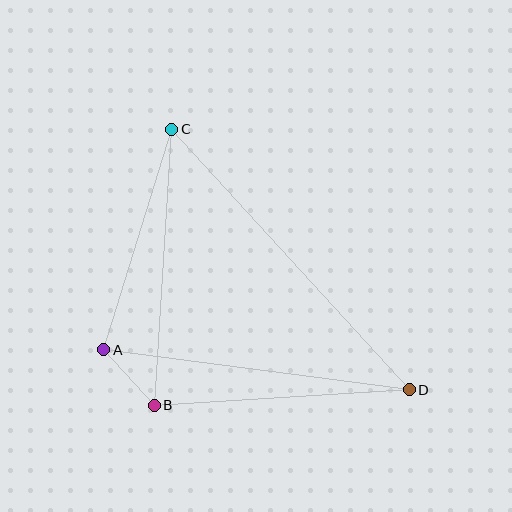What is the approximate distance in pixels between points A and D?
The distance between A and D is approximately 308 pixels.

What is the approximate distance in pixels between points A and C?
The distance between A and C is approximately 230 pixels.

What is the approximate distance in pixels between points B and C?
The distance between B and C is approximately 276 pixels.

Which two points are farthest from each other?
Points C and D are farthest from each other.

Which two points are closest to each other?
Points A and B are closest to each other.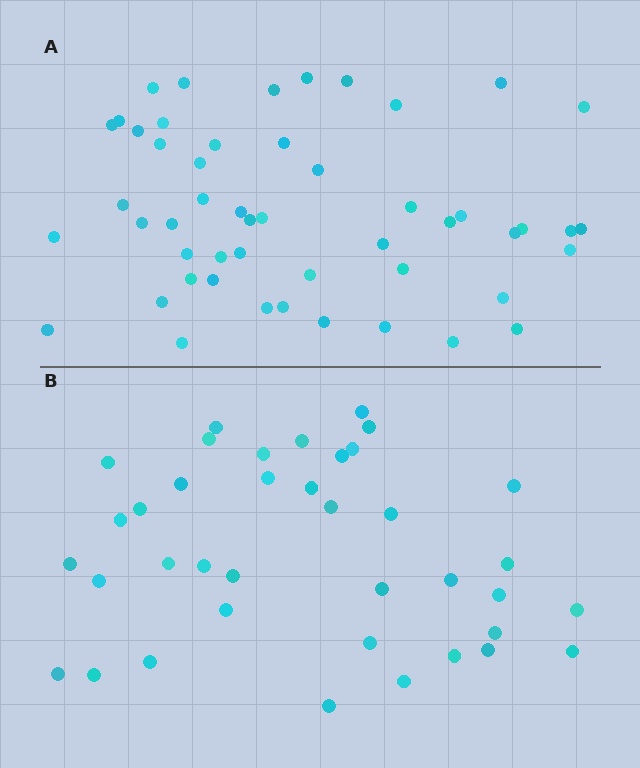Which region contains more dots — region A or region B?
Region A (the top region) has more dots.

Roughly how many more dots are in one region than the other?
Region A has approximately 15 more dots than region B.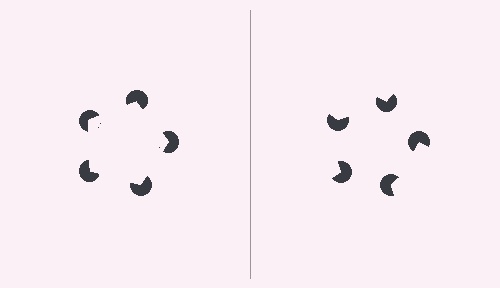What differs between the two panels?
The pac-man discs are positioned identically on both sides; only the wedge orientations differ. On the left they align to a pentagon; on the right they are misaligned.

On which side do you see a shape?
An illusory pentagon appears on the left side. On the right side the wedge cuts are rotated, so no coherent shape forms.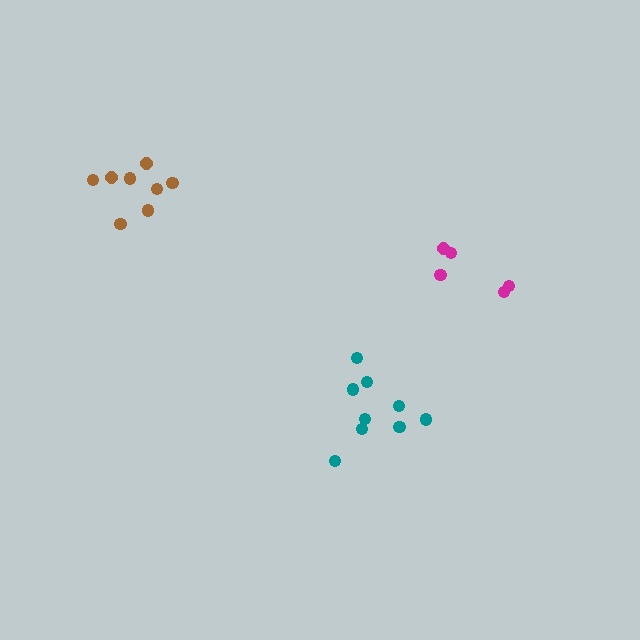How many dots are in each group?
Group 1: 8 dots, Group 2: 9 dots, Group 3: 5 dots (22 total).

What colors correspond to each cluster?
The clusters are colored: brown, teal, magenta.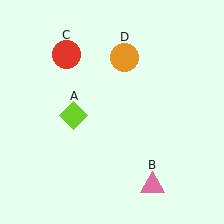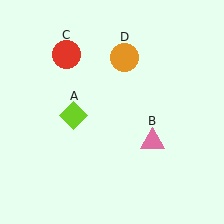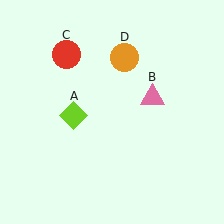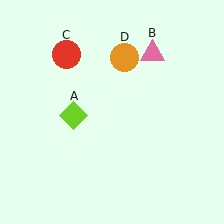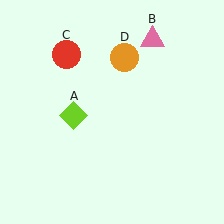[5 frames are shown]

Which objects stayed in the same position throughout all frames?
Lime diamond (object A) and red circle (object C) and orange circle (object D) remained stationary.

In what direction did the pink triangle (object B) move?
The pink triangle (object B) moved up.